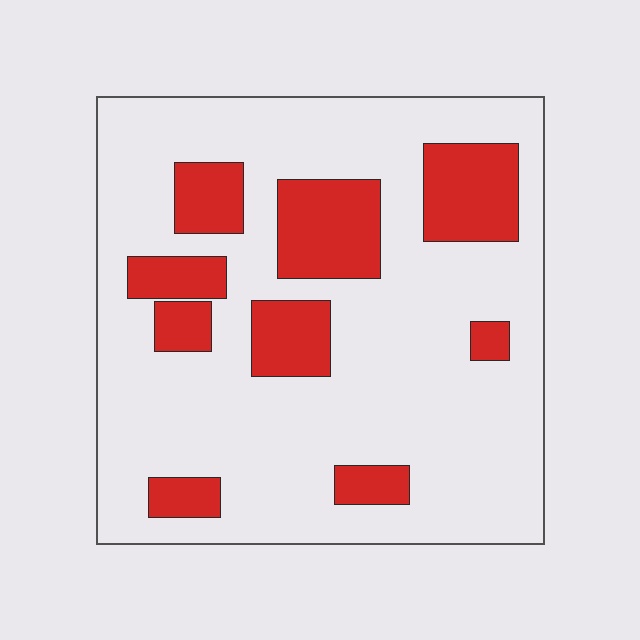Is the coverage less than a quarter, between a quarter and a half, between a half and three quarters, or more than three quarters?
Less than a quarter.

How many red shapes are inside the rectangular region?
9.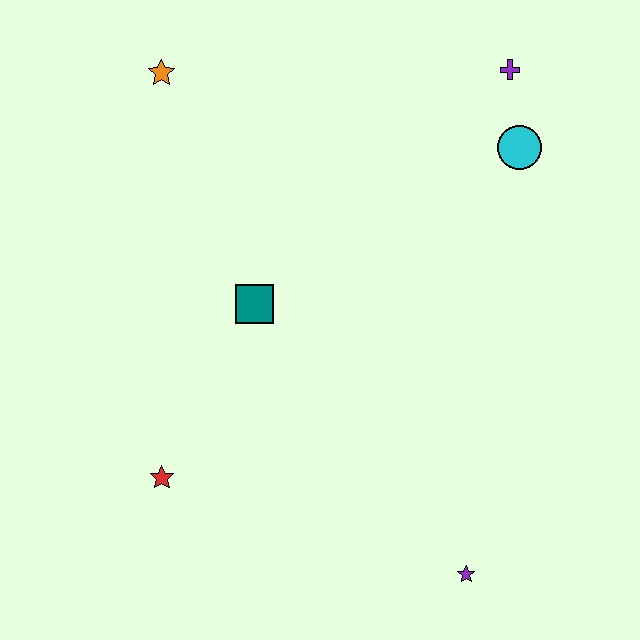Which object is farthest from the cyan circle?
The red star is farthest from the cyan circle.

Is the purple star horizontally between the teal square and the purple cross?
Yes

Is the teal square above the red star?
Yes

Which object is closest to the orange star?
The teal square is closest to the orange star.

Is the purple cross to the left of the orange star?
No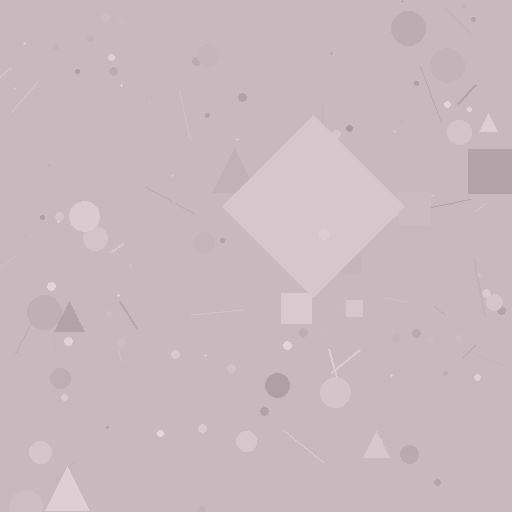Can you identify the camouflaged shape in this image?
The camouflaged shape is a diamond.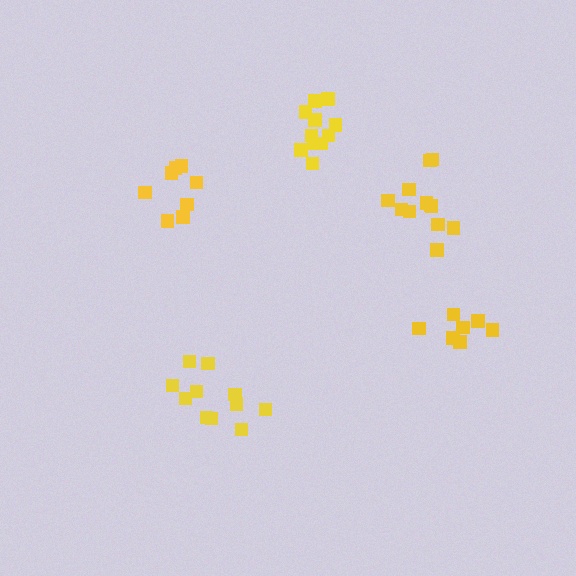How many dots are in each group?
Group 1: 11 dots, Group 2: 11 dots, Group 3: 12 dots, Group 4: 7 dots, Group 5: 8 dots (49 total).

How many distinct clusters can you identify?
There are 5 distinct clusters.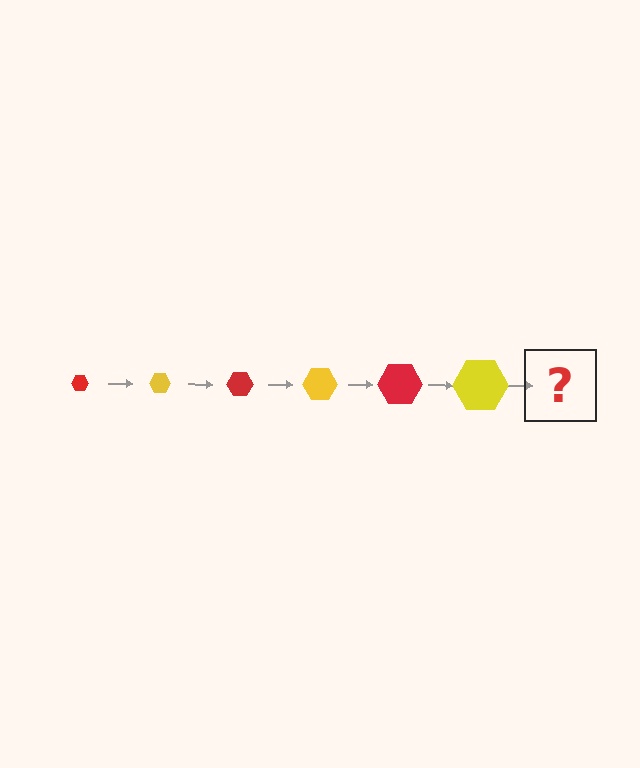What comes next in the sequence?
The next element should be a red hexagon, larger than the previous one.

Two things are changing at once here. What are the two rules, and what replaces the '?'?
The two rules are that the hexagon grows larger each step and the color cycles through red and yellow. The '?' should be a red hexagon, larger than the previous one.